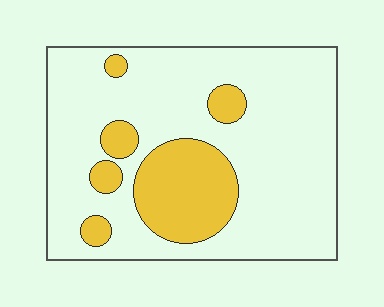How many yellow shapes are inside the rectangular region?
6.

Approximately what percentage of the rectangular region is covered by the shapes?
Approximately 20%.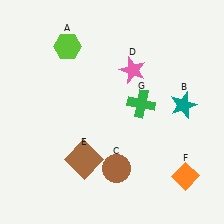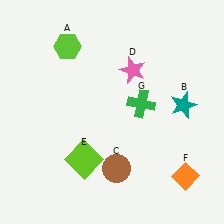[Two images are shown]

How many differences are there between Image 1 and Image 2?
There is 1 difference between the two images.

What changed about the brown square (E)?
In Image 1, E is brown. In Image 2, it changed to lime.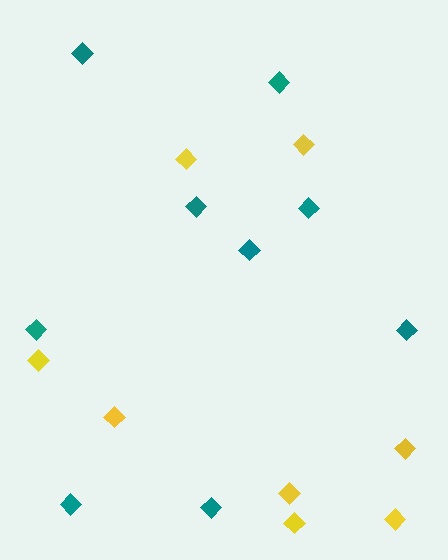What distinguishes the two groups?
There are 2 groups: one group of yellow diamonds (8) and one group of teal diamonds (9).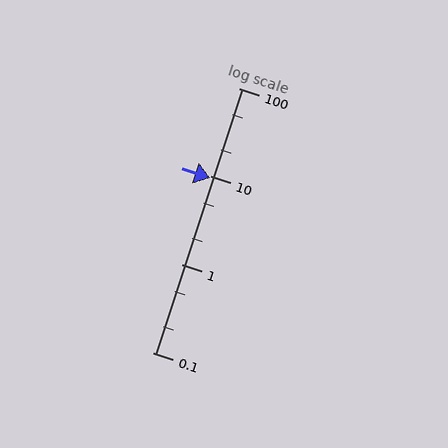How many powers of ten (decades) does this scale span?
The scale spans 3 decades, from 0.1 to 100.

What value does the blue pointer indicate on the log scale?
The pointer indicates approximately 9.6.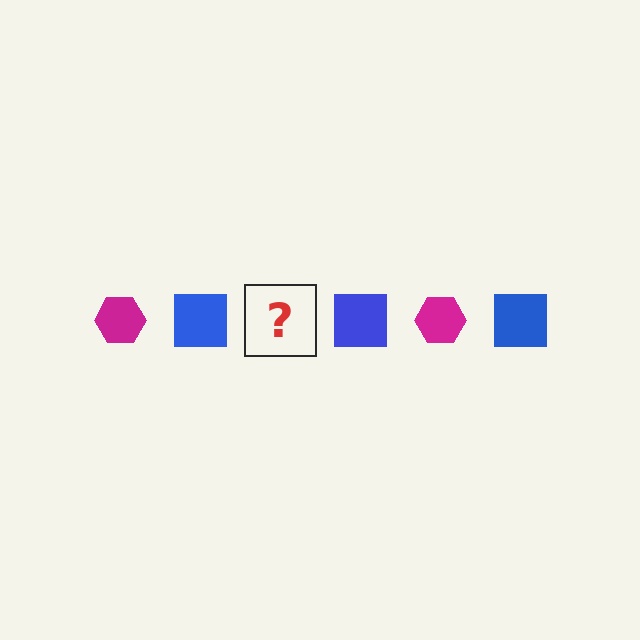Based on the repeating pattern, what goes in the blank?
The blank should be a magenta hexagon.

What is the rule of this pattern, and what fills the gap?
The rule is that the pattern alternates between magenta hexagon and blue square. The gap should be filled with a magenta hexagon.